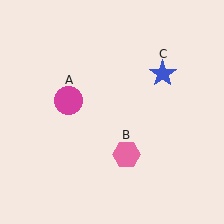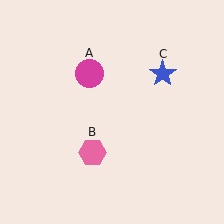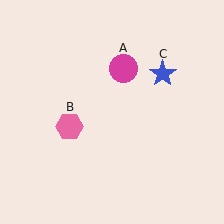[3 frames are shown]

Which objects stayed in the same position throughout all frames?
Blue star (object C) remained stationary.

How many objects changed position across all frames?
2 objects changed position: magenta circle (object A), pink hexagon (object B).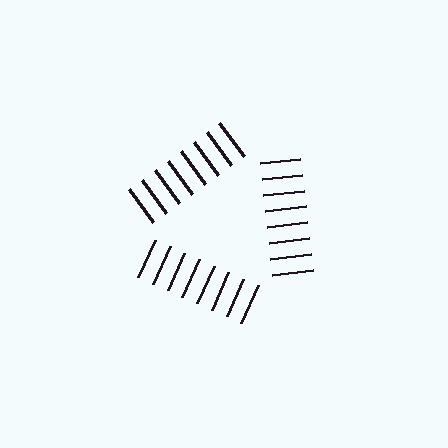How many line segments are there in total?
24 — 8 along each of the 3 edges.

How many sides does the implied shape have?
3 sides — the line-ends trace a triangle.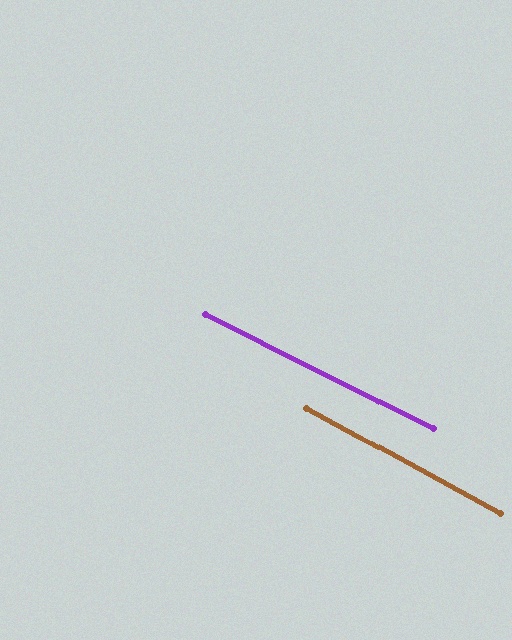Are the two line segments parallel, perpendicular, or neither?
Parallel — their directions differ by only 2.0°.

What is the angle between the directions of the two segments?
Approximately 2 degrees.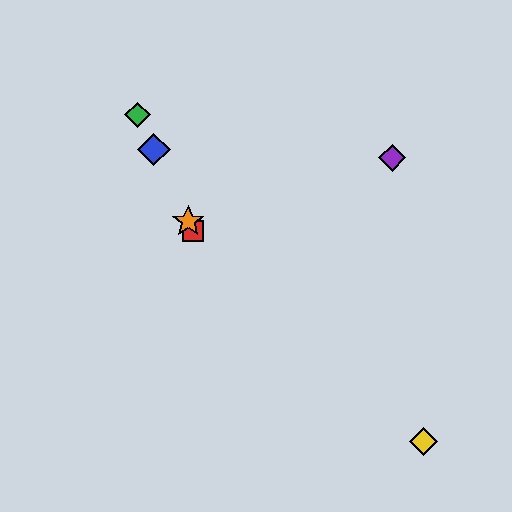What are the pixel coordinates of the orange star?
The orange star is at (188, 222).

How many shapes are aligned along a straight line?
4 shapes (the red square, the blue diamond, the green diamond, the orange star) are aligned along a straight line.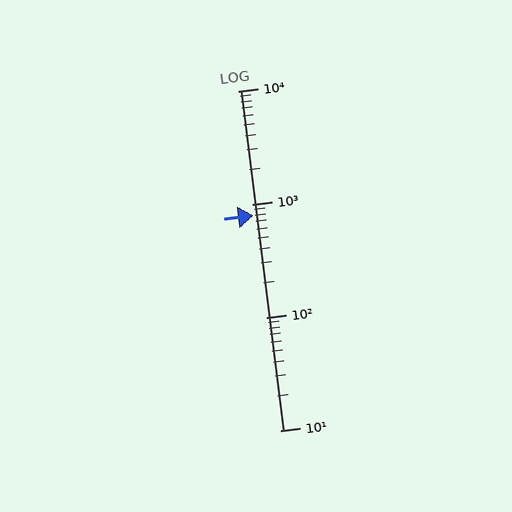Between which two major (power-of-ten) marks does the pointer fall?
The pointer is between 100 and 1000.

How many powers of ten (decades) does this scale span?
The scale spans 3 decades, from 10 to 10000.